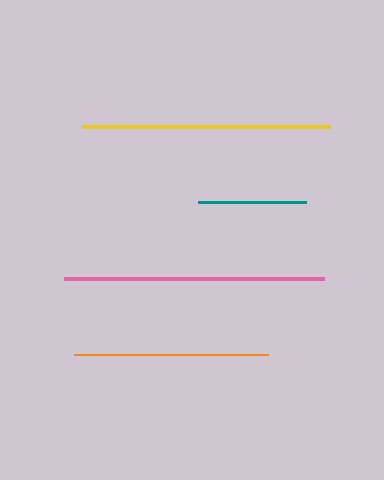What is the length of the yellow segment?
The yellow segment is approximately 248 pixels long.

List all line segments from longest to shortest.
From longest to shortest: pink, yellow, orange, teal.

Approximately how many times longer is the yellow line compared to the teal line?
The yellow line is approximately 2.3 times the length of the teal line.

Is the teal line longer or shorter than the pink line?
The pink line is longer than the teal line.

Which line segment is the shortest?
The teal line is the shortest at approximately 108 pixels.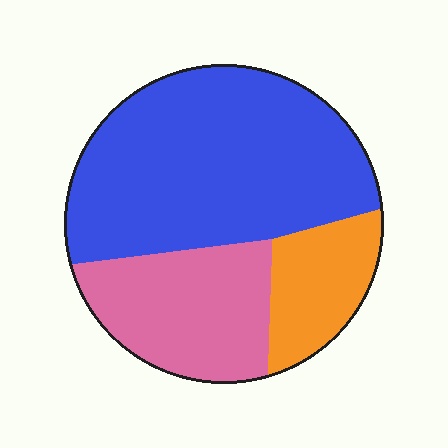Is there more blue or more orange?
Blue.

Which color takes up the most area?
Blue, at roughly 55%.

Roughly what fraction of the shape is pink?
Pink takes up about one quarter (1/4) of the shape.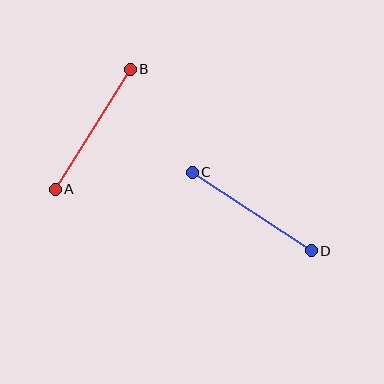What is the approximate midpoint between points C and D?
The midpoint is at approximately (252, 211) pixels.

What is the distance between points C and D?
The distance is approximately 143 pixels.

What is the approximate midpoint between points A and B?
The midpoint is at approximately (93, 129) pixels.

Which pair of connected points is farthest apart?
Points C and D are farthest apart.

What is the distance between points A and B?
The distance is approximately 142 pixels.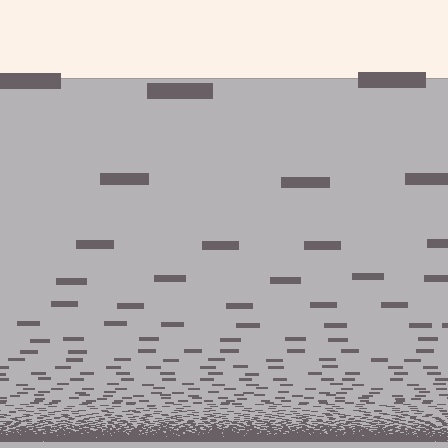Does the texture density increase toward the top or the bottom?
Density increases toward the bottom.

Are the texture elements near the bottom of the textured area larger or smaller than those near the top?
Smaller. The gradient is inverted — elements near the bottom are smaller and denser.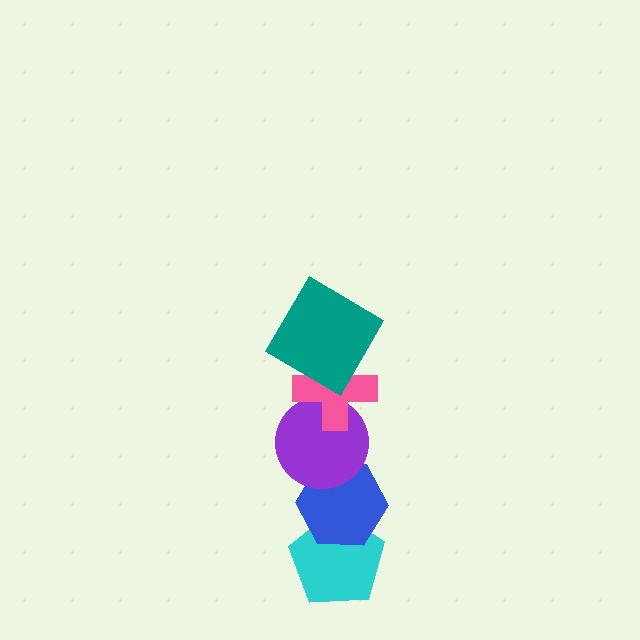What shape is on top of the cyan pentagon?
The blue hexagon is on top of the cyan pentagon.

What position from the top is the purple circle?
The purple circle is 3rd from the top.